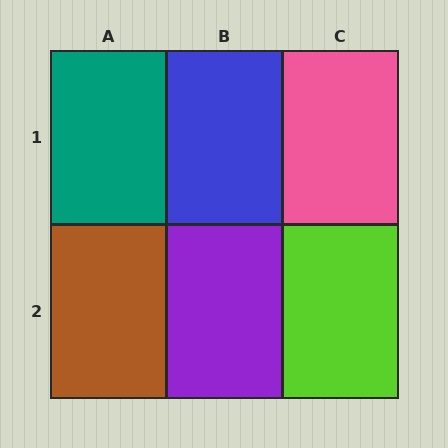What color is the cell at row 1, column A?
Teal.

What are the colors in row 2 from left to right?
Brown, purple, lime.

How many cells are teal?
1 cell is teal.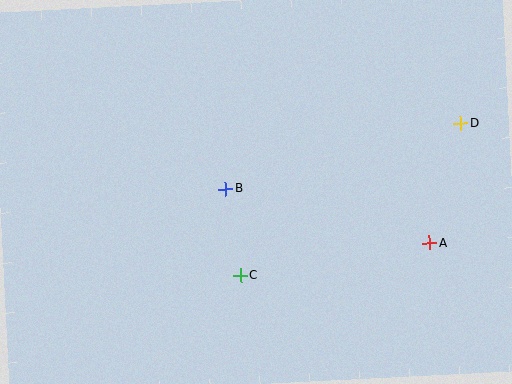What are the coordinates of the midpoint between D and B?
The midpoint between D and B is at (343, 156).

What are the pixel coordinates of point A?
Point A is at (429, 243).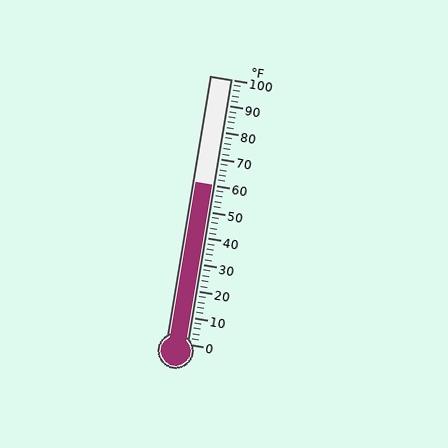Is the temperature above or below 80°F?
The temperature is below 80°F.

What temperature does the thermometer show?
The thermometer shows approximately 60°F.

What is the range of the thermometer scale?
The thermometer scale ranges from 0°F to 100°F.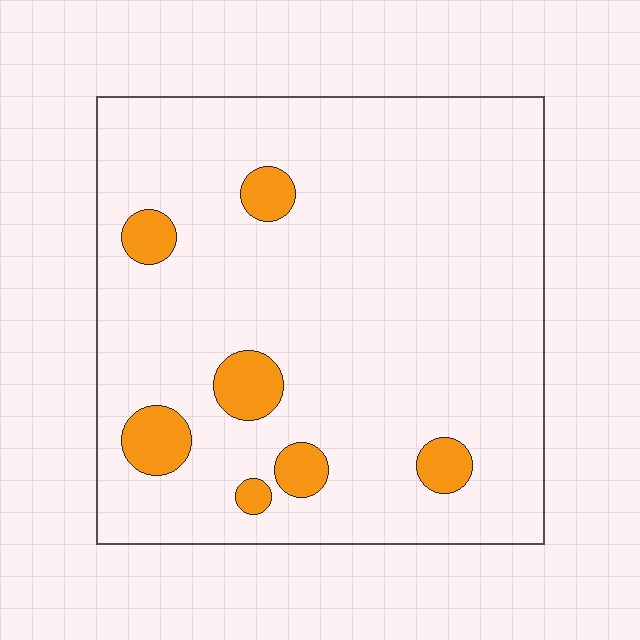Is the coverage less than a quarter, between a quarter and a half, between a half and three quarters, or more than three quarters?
Less than a quarter.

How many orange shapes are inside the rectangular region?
7.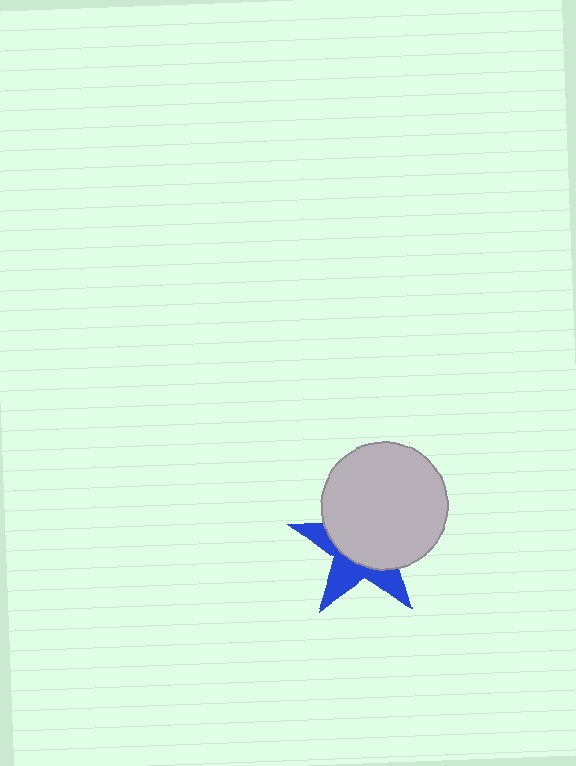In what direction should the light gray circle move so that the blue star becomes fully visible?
The light gray circle should move toward the upper-right. That is the shortest direction to clear the overlap and leave the blue star fully visible.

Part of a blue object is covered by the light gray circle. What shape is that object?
It is a star.